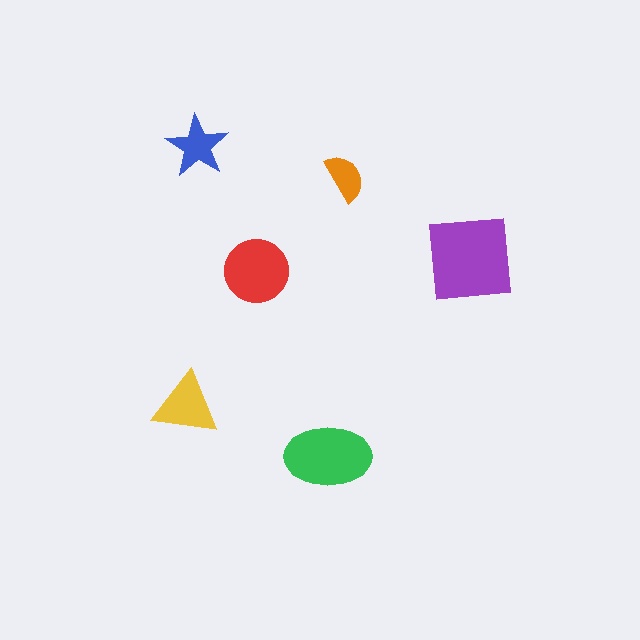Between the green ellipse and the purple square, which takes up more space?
The purple square.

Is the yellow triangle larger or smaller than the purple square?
Smaller.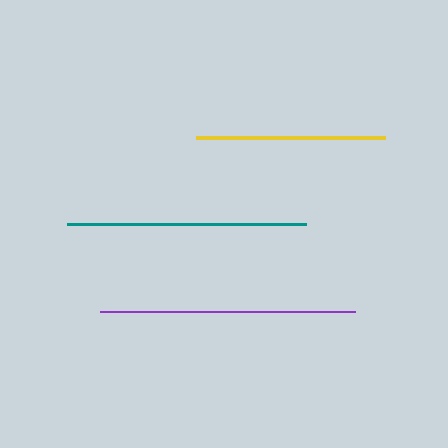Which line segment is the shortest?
The yellow line is the shortest at approximately 189 pixels.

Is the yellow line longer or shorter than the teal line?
The teal line is longer than the yellow line.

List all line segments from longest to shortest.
From longest to shortest: purple, teal, yellow.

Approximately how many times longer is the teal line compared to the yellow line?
The teal line is approximately 1.3 times the length of the yellow line.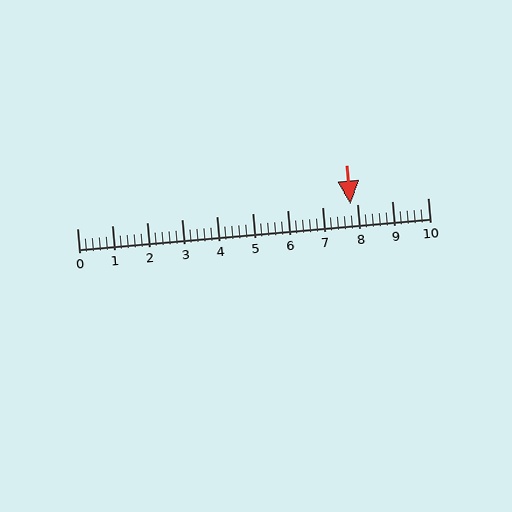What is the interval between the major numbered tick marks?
The major tick marks are spaced 1 units apart.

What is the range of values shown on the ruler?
The ruler shows values from 0 to 10.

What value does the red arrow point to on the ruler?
The red arrow points to approximately 7.8.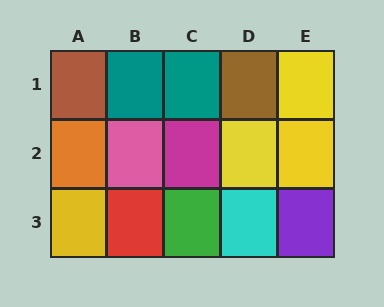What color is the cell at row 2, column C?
Magenta.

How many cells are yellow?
4 cells are yellow.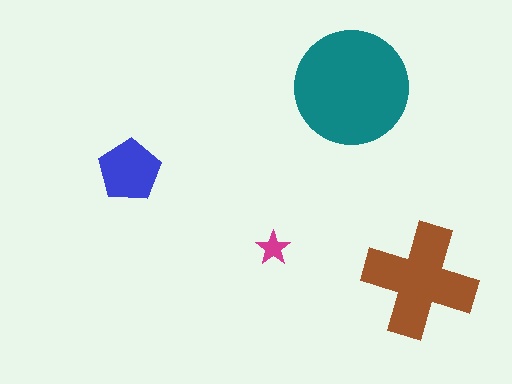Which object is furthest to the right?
The brown cross is rightmost.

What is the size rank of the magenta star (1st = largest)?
4th.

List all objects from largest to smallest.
The teal circle, the brown cross, the blue pentagon, the magenta star.